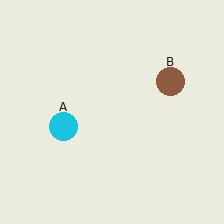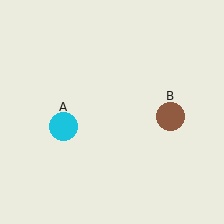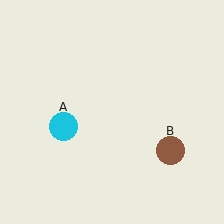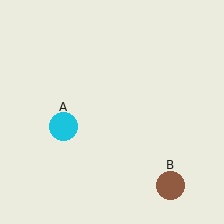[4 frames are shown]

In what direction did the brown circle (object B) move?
The brown circle (object B) moved down.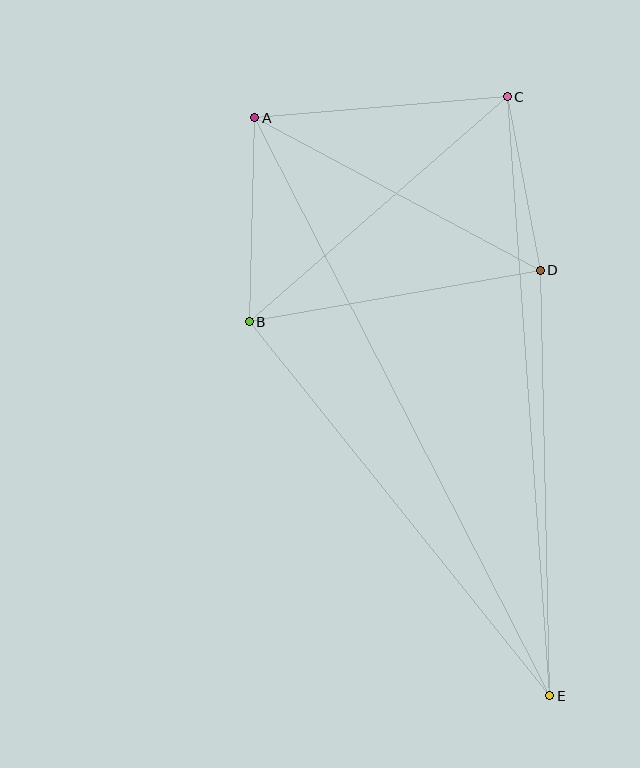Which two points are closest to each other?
Points C and D are closest to each other.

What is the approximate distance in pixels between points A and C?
The distance between A and C is approximately 253 pixels.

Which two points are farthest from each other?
Points A and E are farthest from each other.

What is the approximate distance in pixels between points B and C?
The distance between B and C is approximately 342 pixels.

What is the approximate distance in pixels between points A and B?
The distance between A and B is approximately 204 pixels.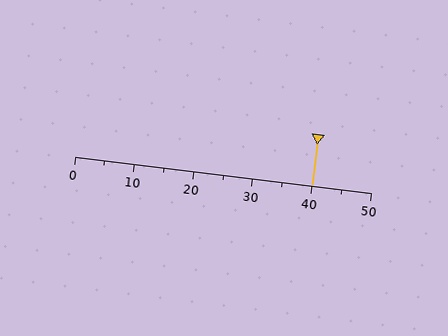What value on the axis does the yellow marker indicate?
The marker indicates approximately 40.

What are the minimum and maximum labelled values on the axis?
The axis runs from 0 to 50.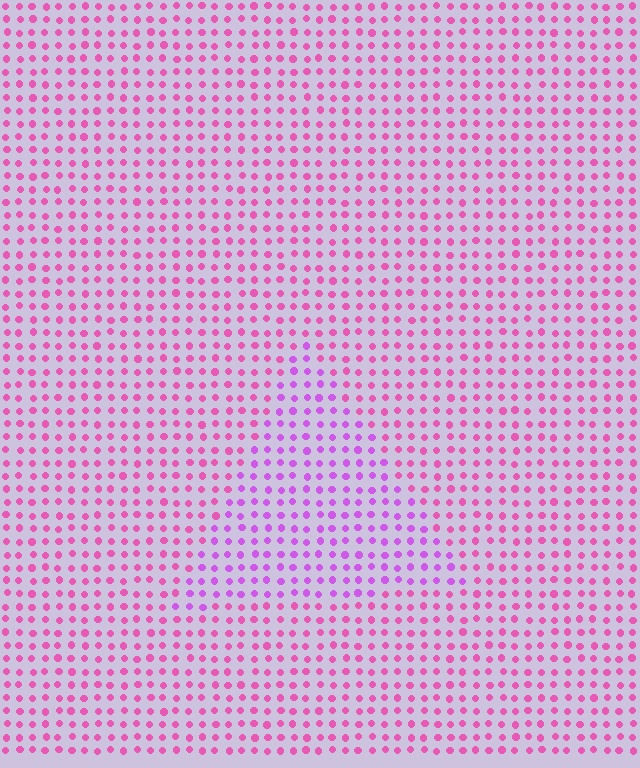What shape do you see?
I see a triangle.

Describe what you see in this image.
The image is filled with small pink elements in a uniform arrangement. A triangle-shaped region is visible where the elements are tinted to a slightly different hue, forming a subtle color boundary.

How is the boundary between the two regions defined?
The boundary is defined purely by a slight shift in hue (about 32 degrees). Spacing, size, and orientation are identical on both sides.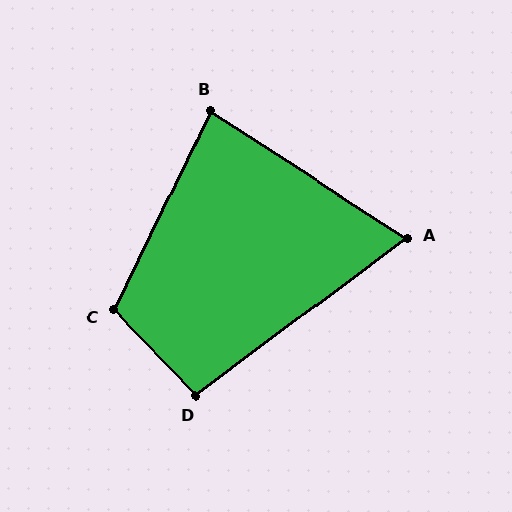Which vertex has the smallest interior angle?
A, at approximately 70 degrees.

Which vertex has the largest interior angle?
C, at approximately 110 degrees.